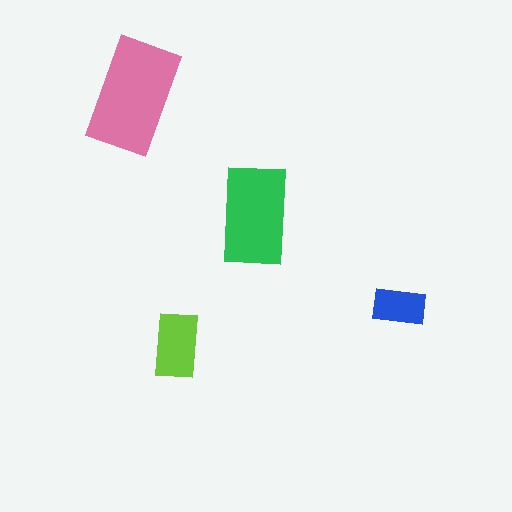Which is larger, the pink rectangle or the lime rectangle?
The pink one.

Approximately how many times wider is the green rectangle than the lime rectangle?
About 1.5 times wider.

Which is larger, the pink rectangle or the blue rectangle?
The pink one.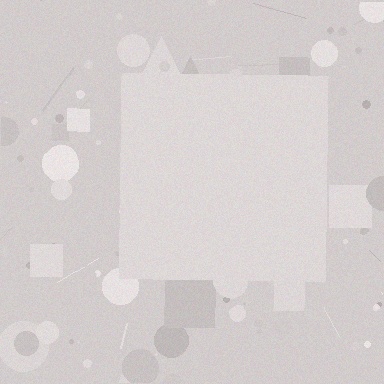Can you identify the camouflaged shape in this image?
The camouflaged shape is a square.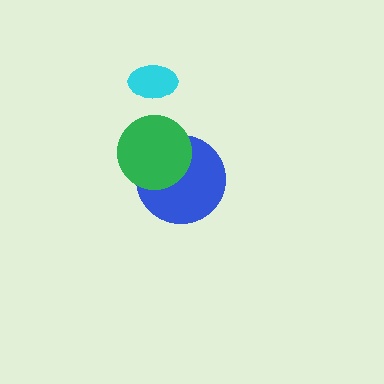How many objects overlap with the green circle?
1 object overlaps with the green circle.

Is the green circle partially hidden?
No, no other shape covers it.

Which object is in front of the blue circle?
The green circle is in front of the blue circle.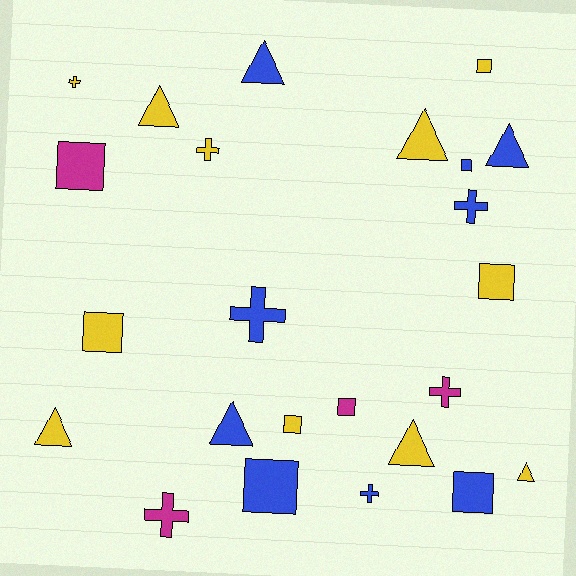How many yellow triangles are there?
There are 5 yellow triangles.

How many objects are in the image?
There are 24 objects.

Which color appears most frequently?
Yellow, with 11 objects.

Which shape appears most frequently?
Square, with 9 objects.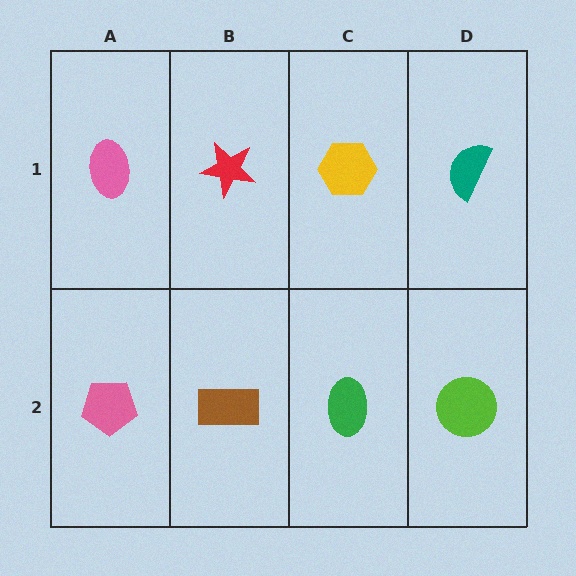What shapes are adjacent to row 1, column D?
A lime circle (row 2, column D), a yellow hexagon (row 1, column C).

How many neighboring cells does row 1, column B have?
3.